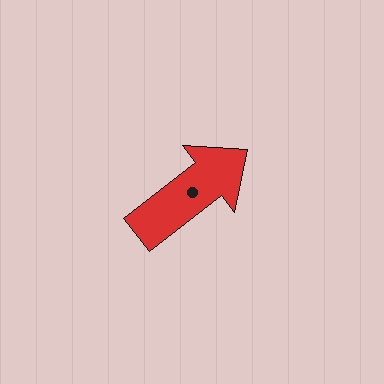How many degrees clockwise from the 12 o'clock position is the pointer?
Approximately 52 degrees.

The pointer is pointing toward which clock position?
Roughly 2 o'clock.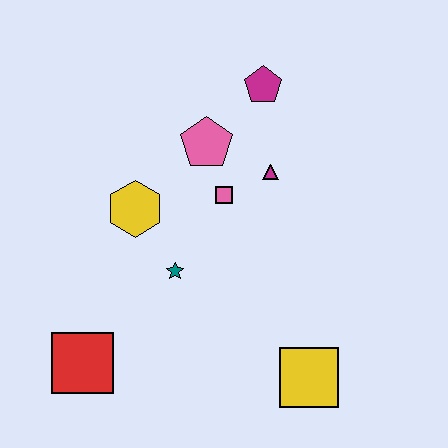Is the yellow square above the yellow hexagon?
No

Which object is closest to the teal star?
The yellow hexagon is closest to the teal star.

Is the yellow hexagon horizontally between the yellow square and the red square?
Yes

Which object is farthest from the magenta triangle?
The red square is farthest from the magenta triangle.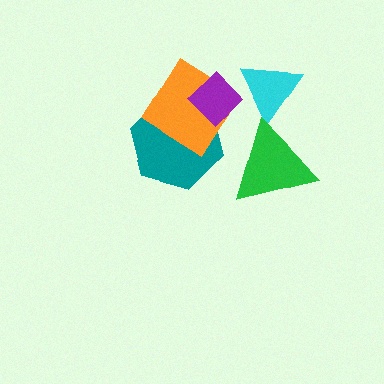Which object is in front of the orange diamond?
The purple diamond is in front of the orange diamond.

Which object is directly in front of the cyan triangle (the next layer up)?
The purple diamond is directly in front of the cyan triangle.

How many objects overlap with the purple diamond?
3 objects overlap with the purple diamond.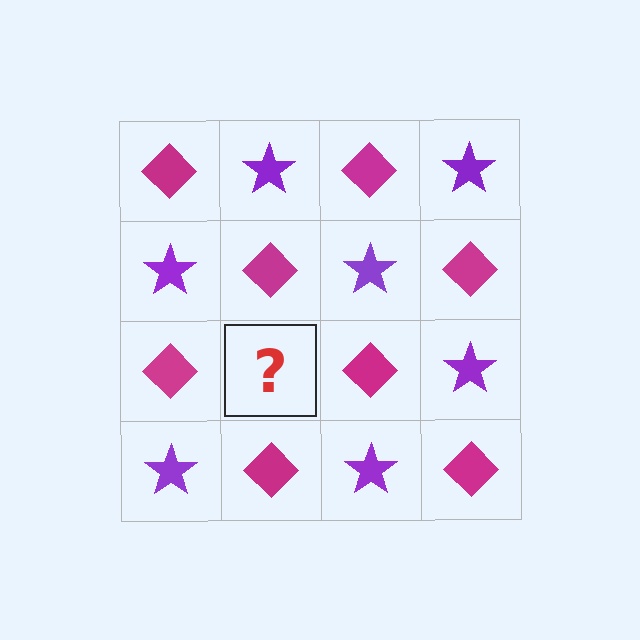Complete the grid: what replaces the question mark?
The question mark should be replaced with a purple star.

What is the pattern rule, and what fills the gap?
The rule is that it alternates magenta diamond and purple star in a checkerboard pattern. The gap should be filled with a purple star.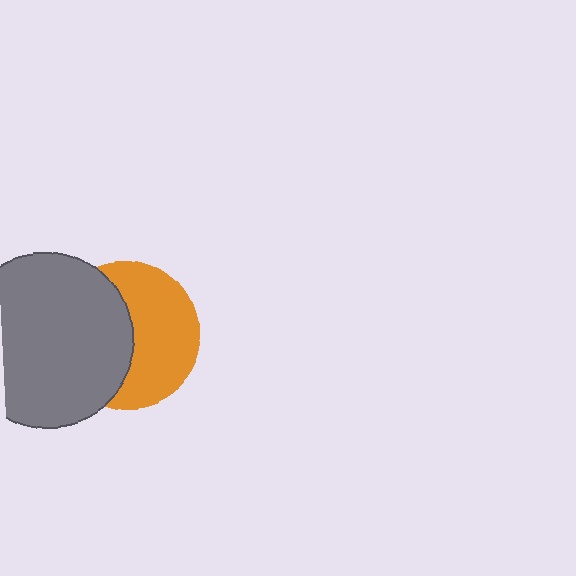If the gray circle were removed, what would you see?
You would see the complete orange circle.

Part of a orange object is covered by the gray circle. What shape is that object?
It is a circle.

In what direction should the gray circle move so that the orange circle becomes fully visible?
The gray circle should move left. That is the shortest direction to clear the overlap and leave the orange circle fully visible.